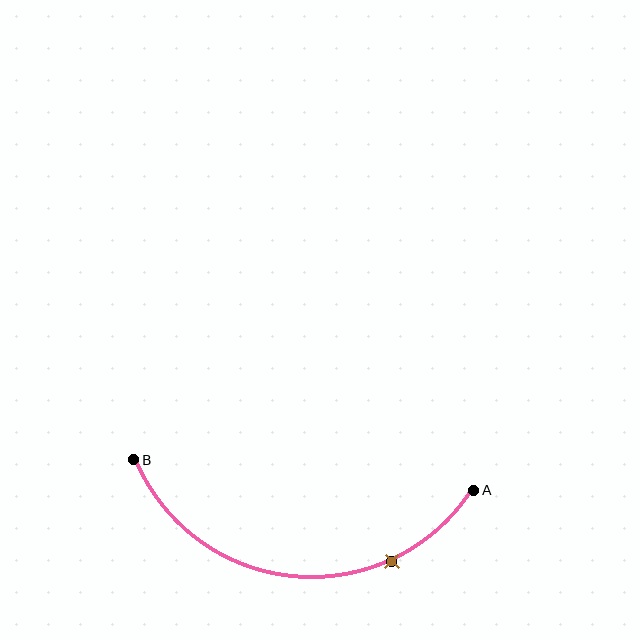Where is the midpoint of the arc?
The arc midpoint is the point on the curve farthest from the straight line joining A and B. It sits below that line.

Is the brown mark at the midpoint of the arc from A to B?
No. The brown mark lies on the arc but is closer to endpoint A. The arc midpoint would be at the point on the curve equidistant along the arc from both A and B.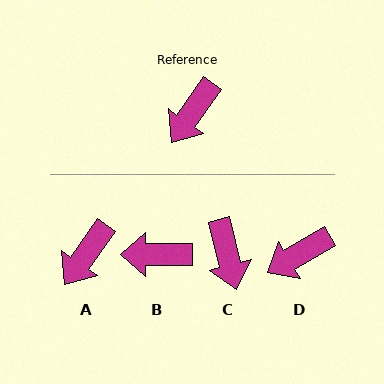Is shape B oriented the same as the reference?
No, it is off by about 55 degrees.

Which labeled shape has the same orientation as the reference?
A.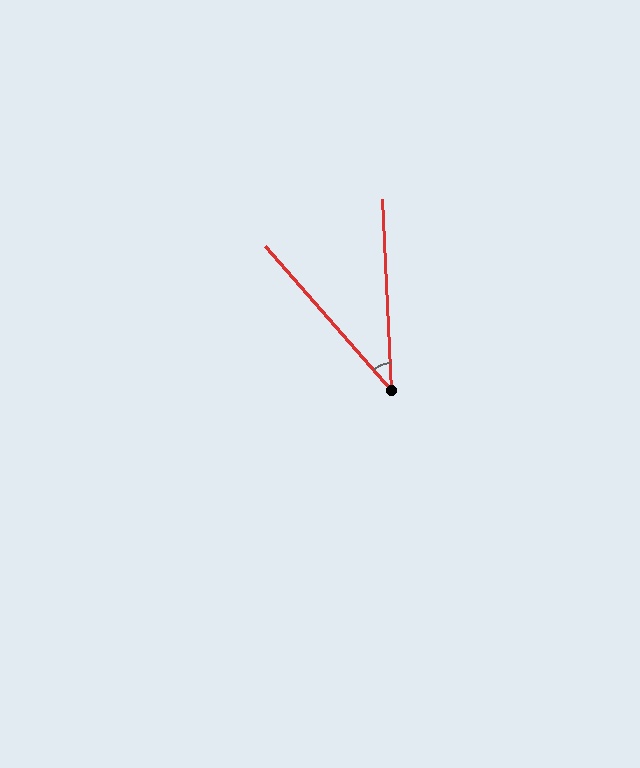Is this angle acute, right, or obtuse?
It is acute.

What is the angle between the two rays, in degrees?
Approximately 38 degrees.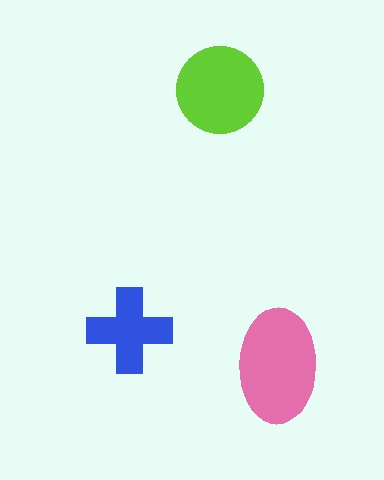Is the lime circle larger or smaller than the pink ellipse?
Smaller.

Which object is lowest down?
The pink ellipse is bottommost.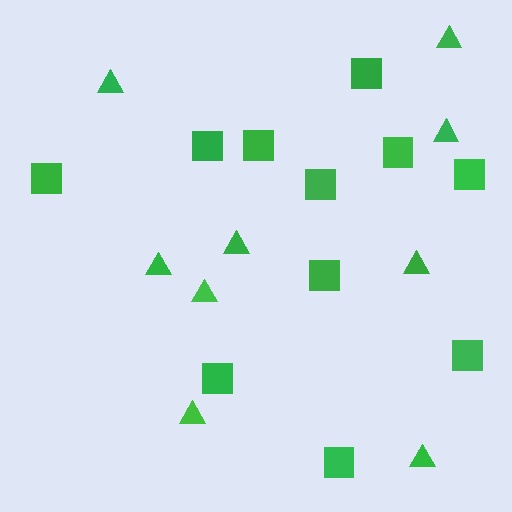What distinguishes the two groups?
There are 2 groups: one group of triangles (9) and one group of squares (11).